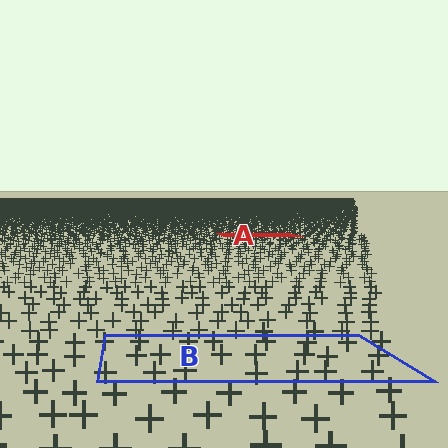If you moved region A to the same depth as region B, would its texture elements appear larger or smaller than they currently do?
They would appear larger. At a closer depth, the same texture elements are projected at a bigger on-screen size.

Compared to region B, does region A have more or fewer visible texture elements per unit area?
Region A has more texture elements per unit area — they are packed more densely because it is farther away.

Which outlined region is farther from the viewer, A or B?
Region A is farther from the viewer — the texture elements inside it appear smaller and more densely packed.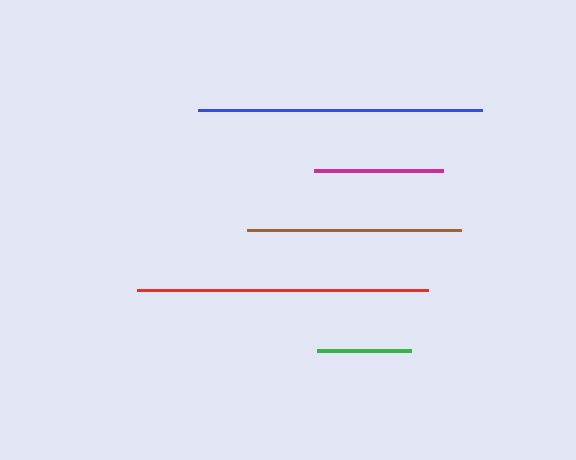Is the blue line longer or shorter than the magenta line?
The blue line is longer than the magenta line.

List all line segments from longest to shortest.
From longest to shortest: red, blue, brown, magenta, green.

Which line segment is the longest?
The red line is the longest at approximately 292 pixels.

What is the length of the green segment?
The green segment is approximately 93 pixels long.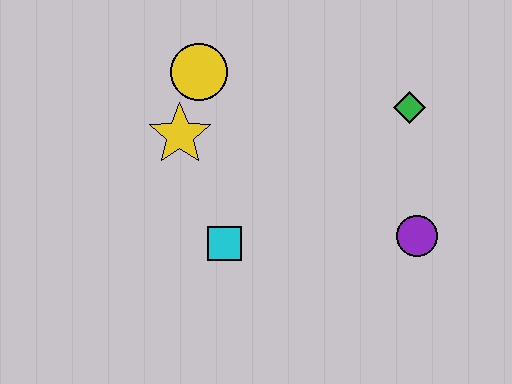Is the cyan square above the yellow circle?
No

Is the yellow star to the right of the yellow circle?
No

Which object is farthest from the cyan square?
The green diamond is farthest from the cyan square.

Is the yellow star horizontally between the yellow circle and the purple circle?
No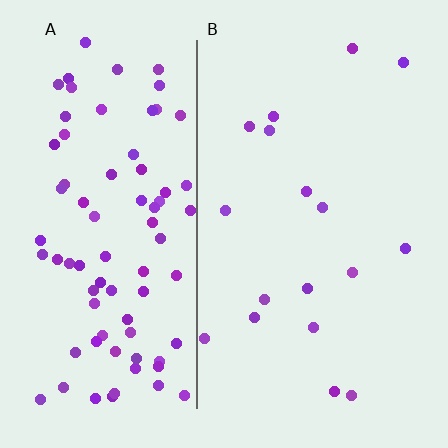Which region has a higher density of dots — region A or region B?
A (the left).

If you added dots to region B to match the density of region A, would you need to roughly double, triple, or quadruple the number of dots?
Approximately quadruple.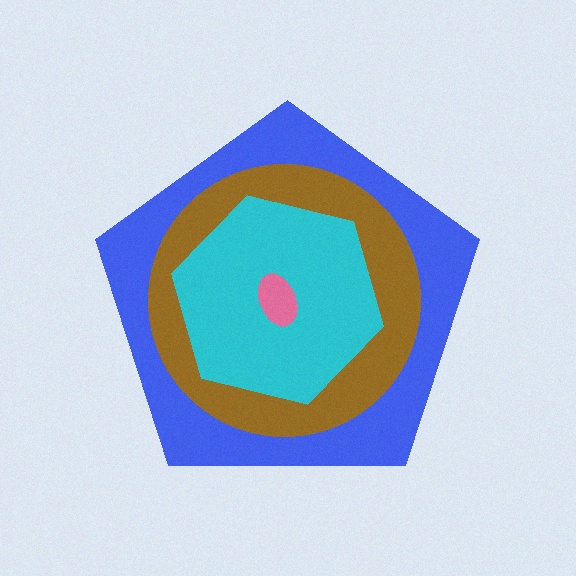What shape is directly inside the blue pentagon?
The brown circle.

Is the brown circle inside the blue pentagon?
Yes.